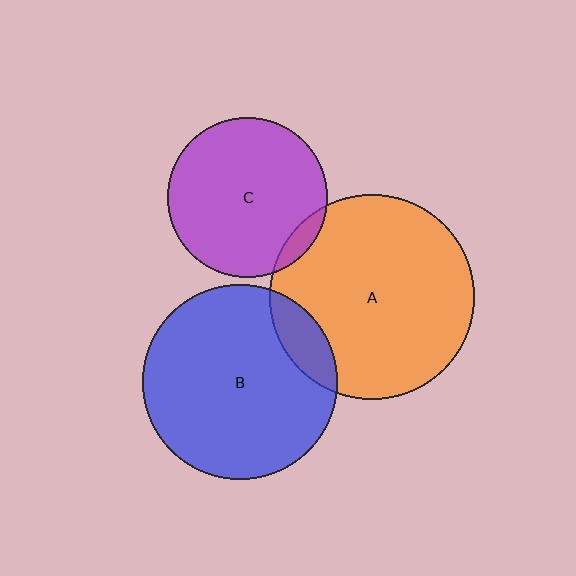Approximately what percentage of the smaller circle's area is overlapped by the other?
Approximately 10%.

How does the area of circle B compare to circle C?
Approximately 1.5 times.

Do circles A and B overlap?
Yes.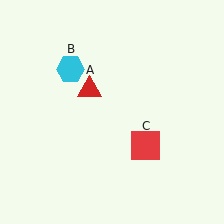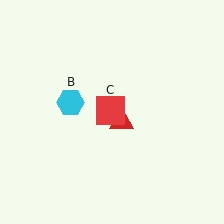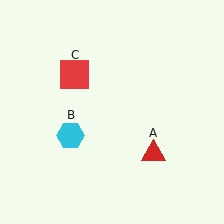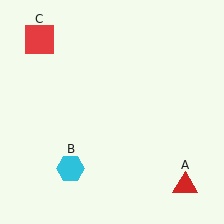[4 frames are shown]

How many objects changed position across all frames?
3 objects changed position: red triangle (object A), cyan hexagon (object B), red square (object C).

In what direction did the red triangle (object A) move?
The red triangle (object A) moved down and to the right.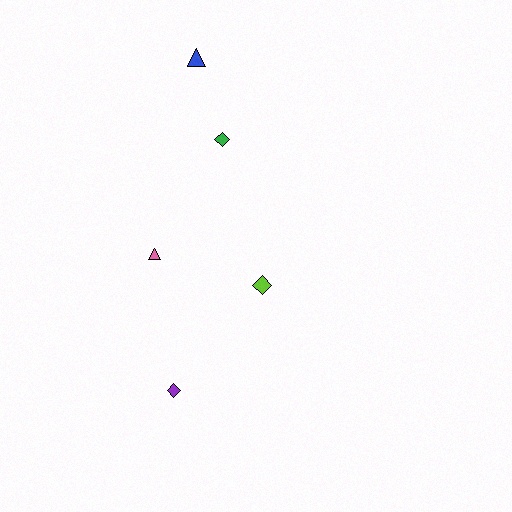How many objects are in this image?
There are 5 objects.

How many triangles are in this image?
There are 2 triangles.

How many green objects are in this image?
There is 1 green object.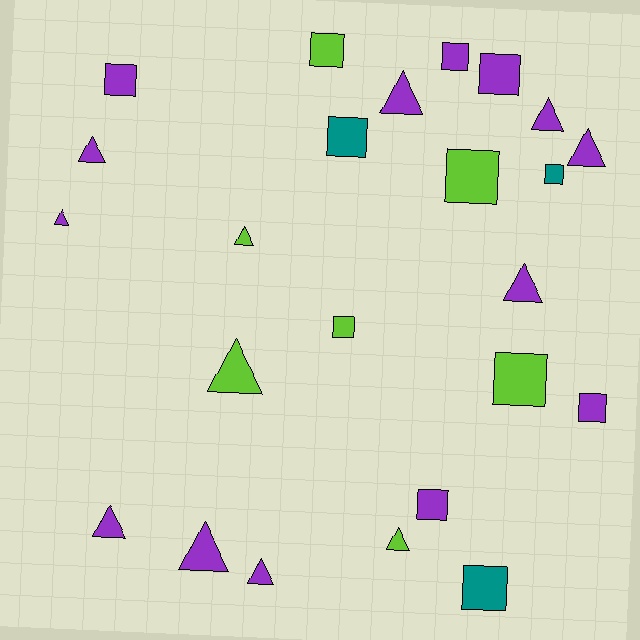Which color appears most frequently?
Purple, with 14 objects.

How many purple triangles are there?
There are 9 purple triangles.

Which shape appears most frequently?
Square, with 12 objects.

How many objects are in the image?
There are 24 objects.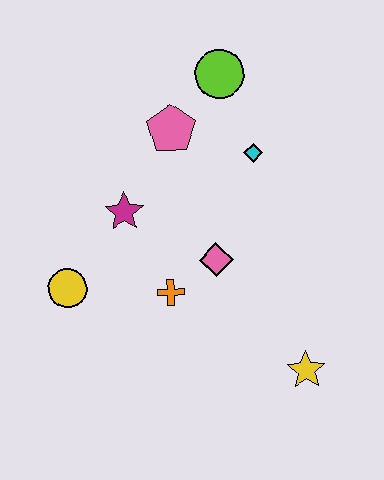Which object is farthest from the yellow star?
The lime circle is farthest from the yellow star.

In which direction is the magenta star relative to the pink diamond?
The magenta star is to the left of the pink diamond.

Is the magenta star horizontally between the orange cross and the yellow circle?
Yes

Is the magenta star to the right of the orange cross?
No